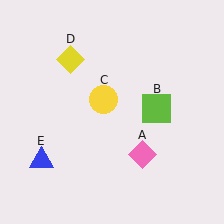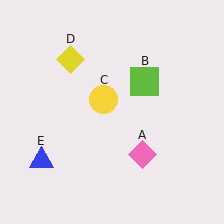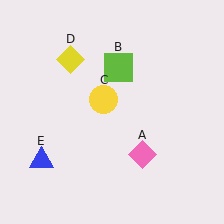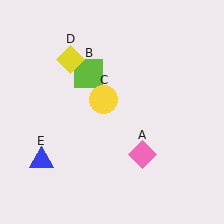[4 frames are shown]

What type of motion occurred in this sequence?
The lime square (object B) rotated counterclockwise around the center of the scene.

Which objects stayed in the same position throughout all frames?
Pink diamond (object A) and yellow circle (object C) and yellow diamond (object D) and blue triangle (object E) remained stationary.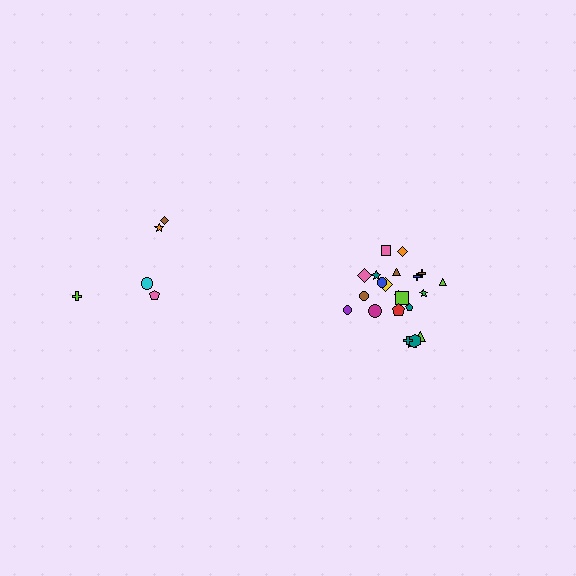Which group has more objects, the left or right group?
The right group.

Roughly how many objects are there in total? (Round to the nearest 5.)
Roughly 25 objects in total.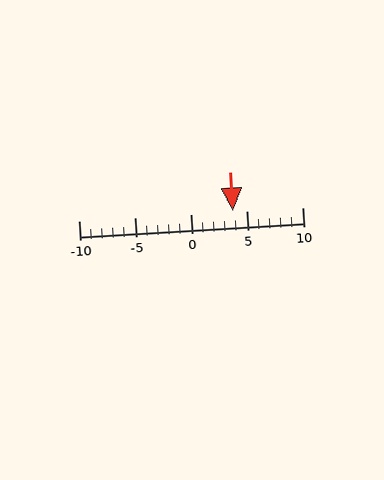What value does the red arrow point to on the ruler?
The red arrow points to approximately 4.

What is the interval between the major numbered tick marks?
The major tick marks are spaced 5 units apart.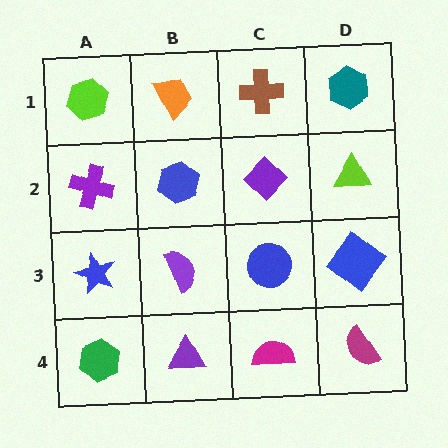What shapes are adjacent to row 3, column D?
A lime triangle (row 2, column D), a magenta semicircle (row 4, column D), a blue circle (row 3, column C).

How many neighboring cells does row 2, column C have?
4.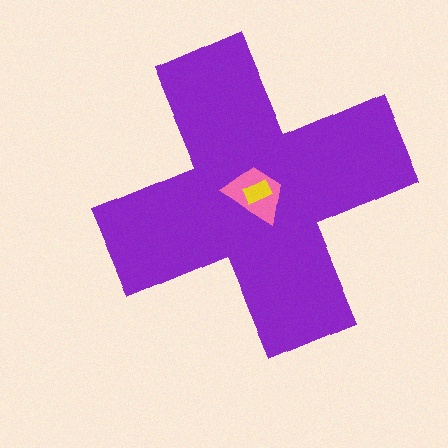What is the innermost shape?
The yellow rectangle.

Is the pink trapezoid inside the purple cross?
Yes.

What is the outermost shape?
The purple cross.